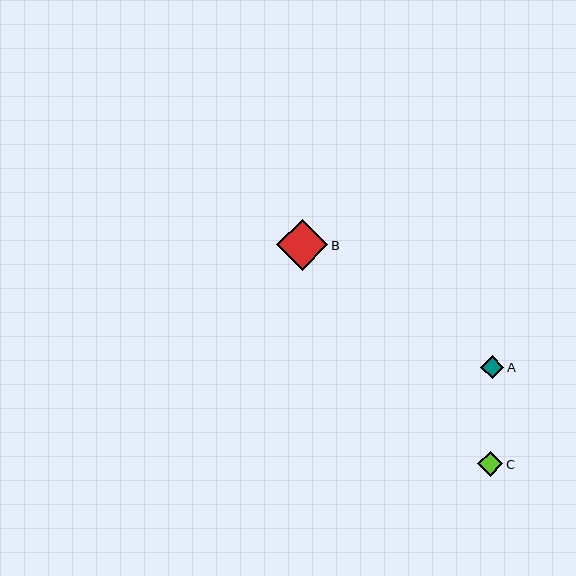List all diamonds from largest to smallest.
From largest to smallest: B, C, A.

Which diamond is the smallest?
Diamond A is the smallest with a size of approximately 23 pixels.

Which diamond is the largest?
Diamond B is the largest with a size of approximately 51 pixels.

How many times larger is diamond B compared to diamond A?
Diamond B is approximately 2.2 times the size of diamond A.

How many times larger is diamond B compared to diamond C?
Diamond B is approximately 2.1 times the size of diamond C.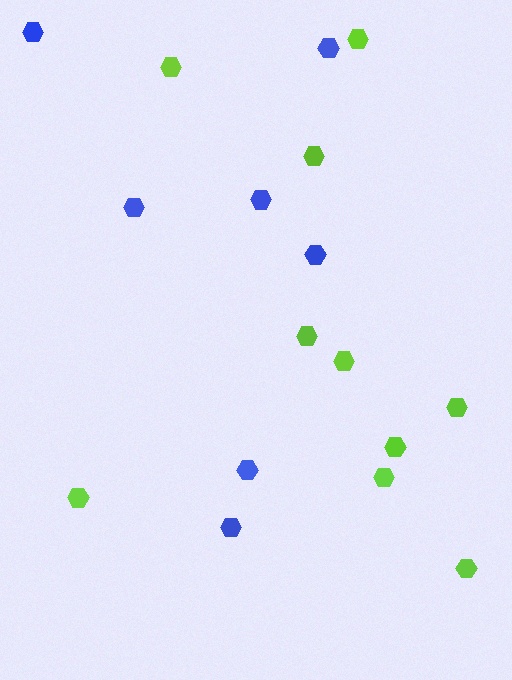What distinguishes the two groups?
There are 2 groups: one group of blue hexagons (7) and one group of lime hexagons (10).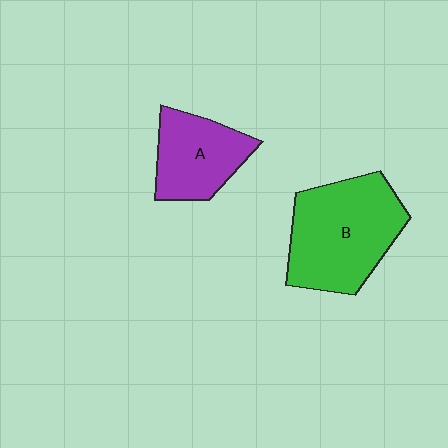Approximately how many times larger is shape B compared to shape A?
Approximately 1.6 times.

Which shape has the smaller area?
Shape A (purple).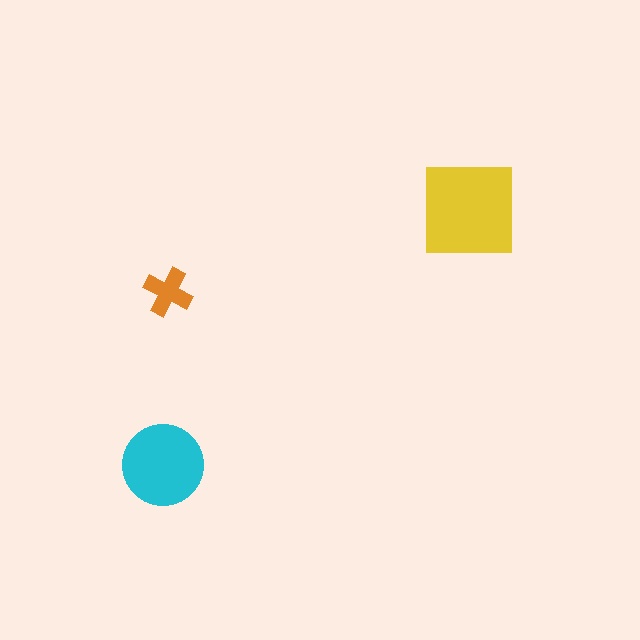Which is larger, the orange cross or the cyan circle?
The cyan circle.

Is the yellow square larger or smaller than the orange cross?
Larger.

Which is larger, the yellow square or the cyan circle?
The yellow square.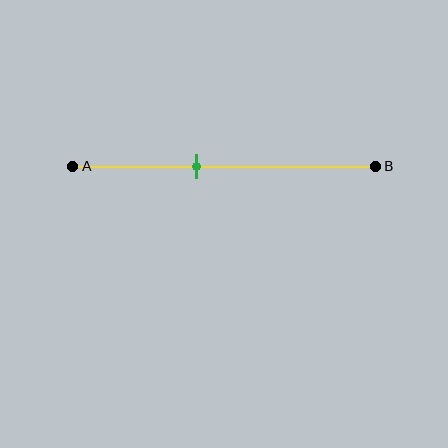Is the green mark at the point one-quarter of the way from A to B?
No, the mark is at about 40% from A, not at the 25% one-quarter point.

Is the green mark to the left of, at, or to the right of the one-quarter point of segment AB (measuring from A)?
The green mark is to the right of the one-quarter point of segment AB.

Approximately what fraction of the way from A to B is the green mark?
The green mark is approximately 40% of the way from A to B.